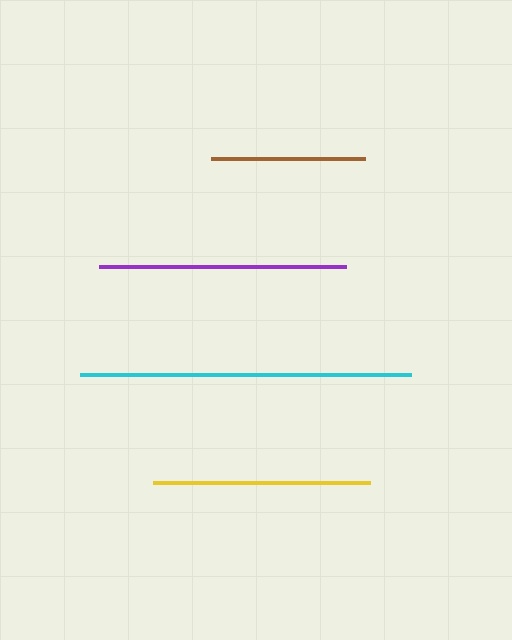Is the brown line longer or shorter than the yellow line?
The yellow line is longer than the brown line.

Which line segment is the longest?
The cyan line is the longest at approximately 331 pixels.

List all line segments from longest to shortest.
From longest to shortest: cyan, purple, yellow, brown.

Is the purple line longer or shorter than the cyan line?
The cyan line is longer than the purple line.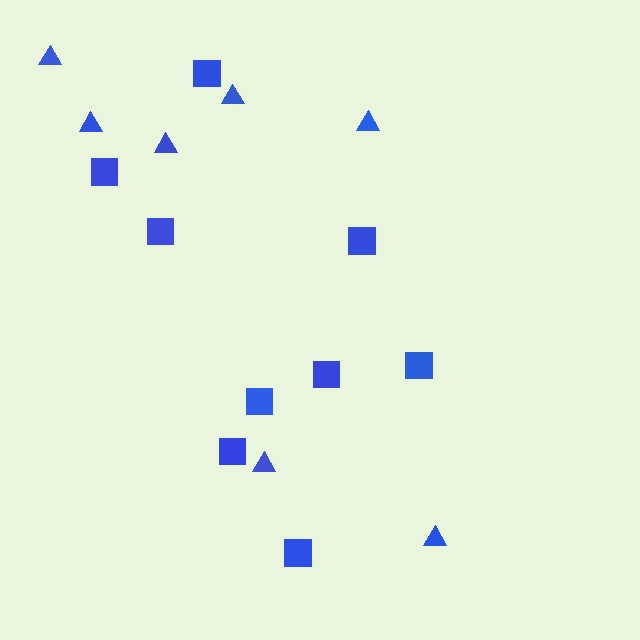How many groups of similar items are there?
There are 2 groups: one group of squares (9) and one group of triangles (7).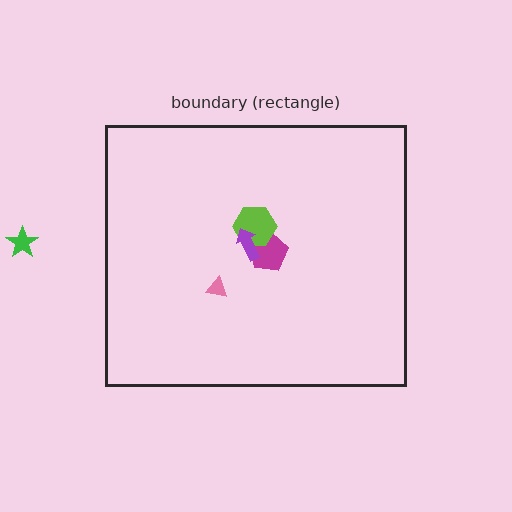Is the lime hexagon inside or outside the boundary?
Inside.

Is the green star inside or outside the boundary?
Outside.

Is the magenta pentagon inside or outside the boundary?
Inside.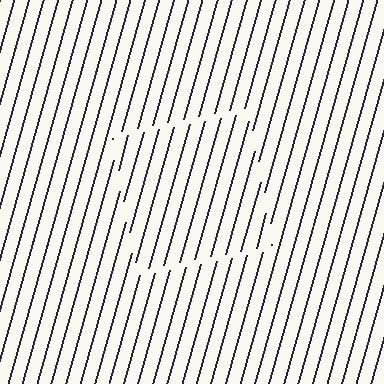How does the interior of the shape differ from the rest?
The interior of the shape contains the same grating, shifted by half a period — the contour is defined by the phase discontinuity where line-ends from the inner and outer gratings abut.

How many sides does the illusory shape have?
4 sides — the line-ends trace a square.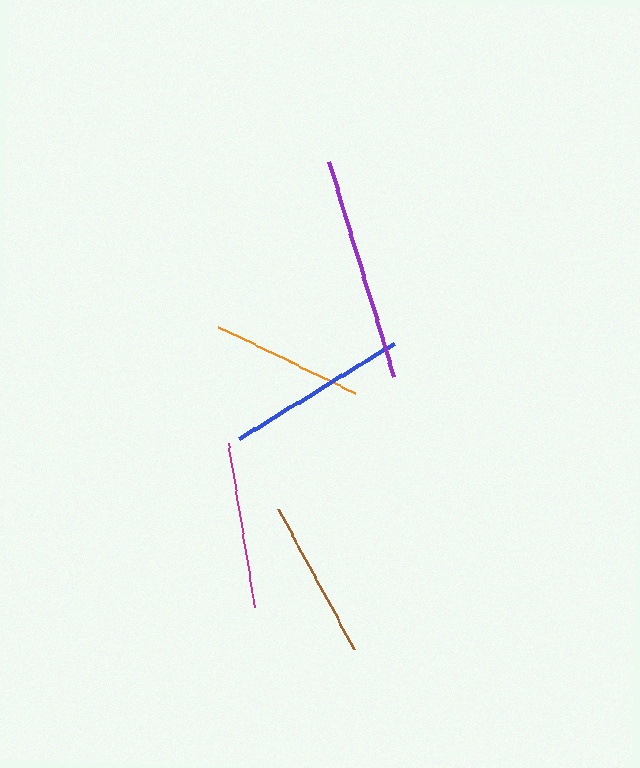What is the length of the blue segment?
The blue segment is approximately 182 pixels long.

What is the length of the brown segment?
The brown segment is approximately 159 pixels long.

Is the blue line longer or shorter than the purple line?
The purple line is longer than the blue line.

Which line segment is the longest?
The purple line is the longest at approximately 224 pixels.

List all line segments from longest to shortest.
From longest to shortest: purple, blue, magenta, brown, orange.